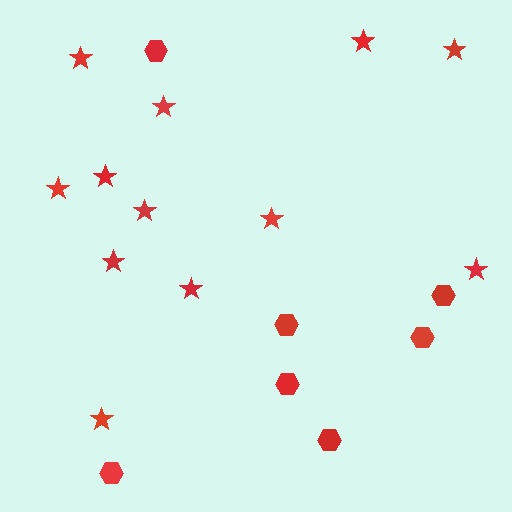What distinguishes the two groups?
There are 2 groups: one group of stars (12) and one group of hexagons (7).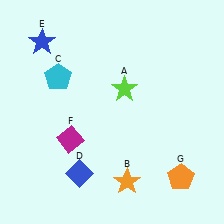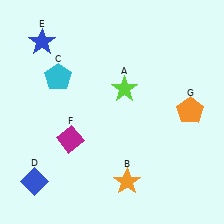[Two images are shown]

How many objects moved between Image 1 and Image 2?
2 objects moved between the two images.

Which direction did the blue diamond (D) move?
The blue diamond (D) moved left.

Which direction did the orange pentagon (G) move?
The orange pentagon (G) moved up.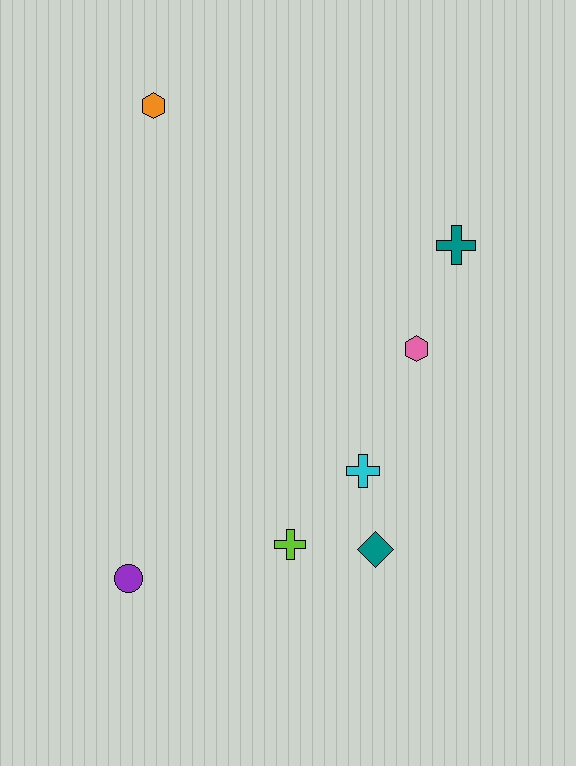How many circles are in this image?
There is 1 circle.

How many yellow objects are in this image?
There are no yellow objects.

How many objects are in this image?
There are 7 objects.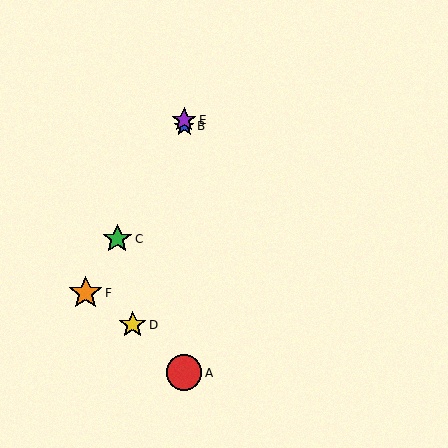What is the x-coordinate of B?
Object B is at x≈184.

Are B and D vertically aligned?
No, B is at x≈184 and D is at x≈133.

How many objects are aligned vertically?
3 objects (A, B, E) are aligned vertically.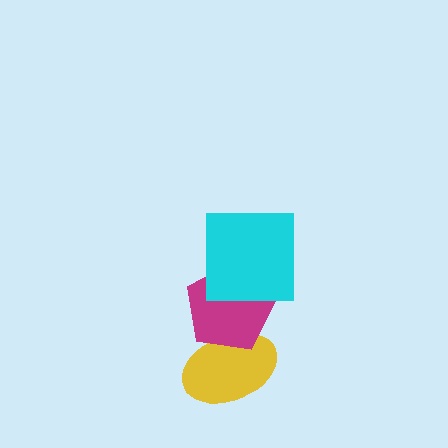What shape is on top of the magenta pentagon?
The cyan square is on top of the magenta pentagon.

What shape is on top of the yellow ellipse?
The magenta pentagon is on top of the yellow ellipse.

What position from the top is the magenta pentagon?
The magenta pentagon is 2nd from the top.